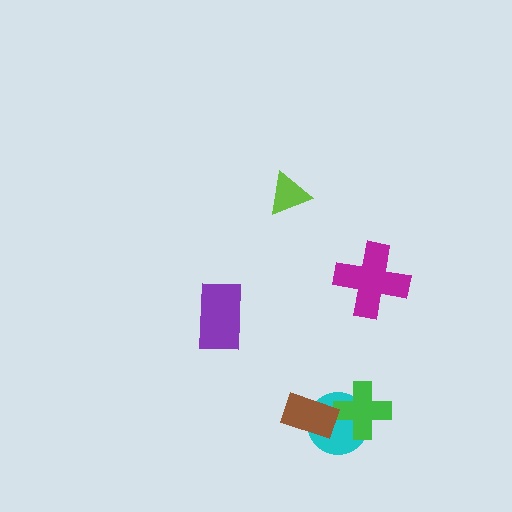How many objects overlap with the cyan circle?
2 objects overlap with the cyan circle.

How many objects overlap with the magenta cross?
0 objects overlap with the magenta cross.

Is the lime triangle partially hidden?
No, no other shape covers it.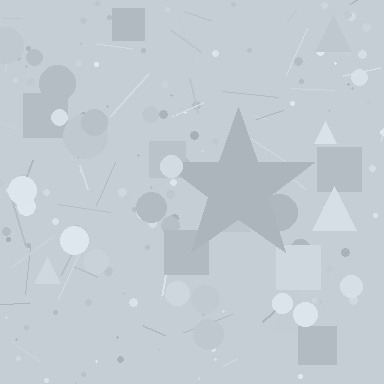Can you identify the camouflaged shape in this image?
The camouflaged shape is a star.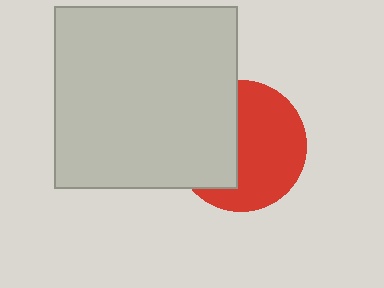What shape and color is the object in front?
The object in front is a light gray square.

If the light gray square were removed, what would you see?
You would see the complete red circle.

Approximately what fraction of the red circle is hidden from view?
Roughly 41% of the red circle is hidden behind the light gray square.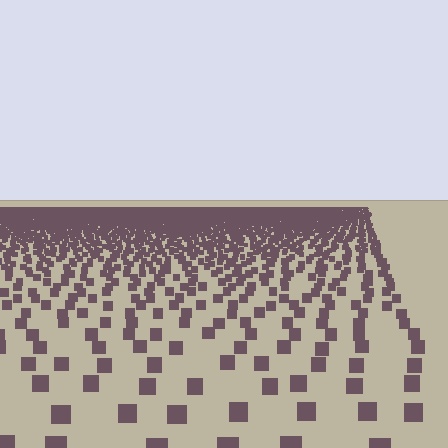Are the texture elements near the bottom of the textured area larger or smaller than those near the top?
Larger. Near the bottom, elements are closer to the viewer and appear at a bigger on-screen size.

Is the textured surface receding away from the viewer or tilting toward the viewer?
The surface is receding away from the viewer. Texture elements get smaller and denser toward the top.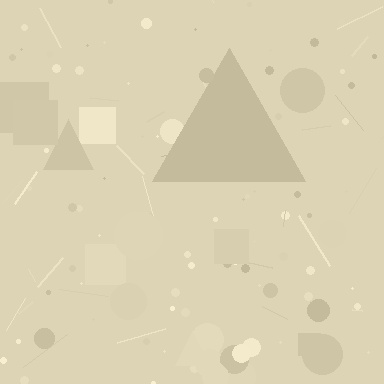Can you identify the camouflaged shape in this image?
The camouflaged shape is a triangle.